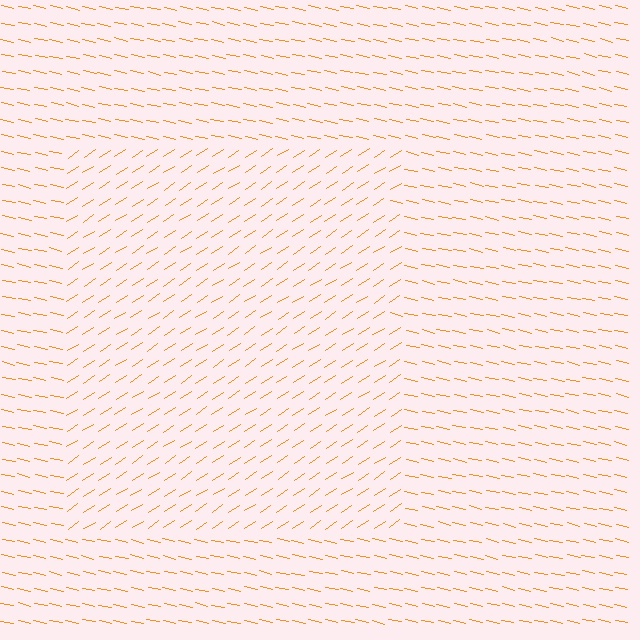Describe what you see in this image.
The image is filled with small orange line segments. A rectangle region in the image has lines oriented differently from the surrounding lines, creating a visible texture boundary.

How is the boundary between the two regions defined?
The boundary is defined purely by a change in line orientation (approximately 45 degrees difference). All lines are the same color and thickness.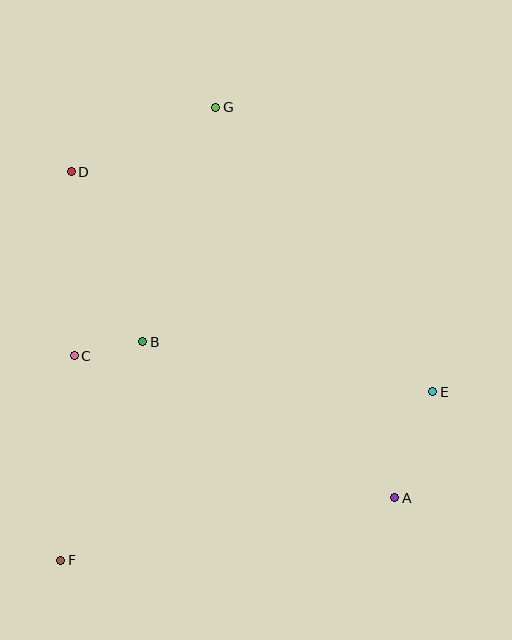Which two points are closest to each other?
Points B and C are closest to each other.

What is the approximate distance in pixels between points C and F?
The distance between C and F is approximately 205 pixels.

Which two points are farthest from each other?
Points F and G are farthest from each other.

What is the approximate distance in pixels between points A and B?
The distance between A and B is approximately 296 pixels.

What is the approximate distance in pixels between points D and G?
The distance between D and G is approximately 158 pixels.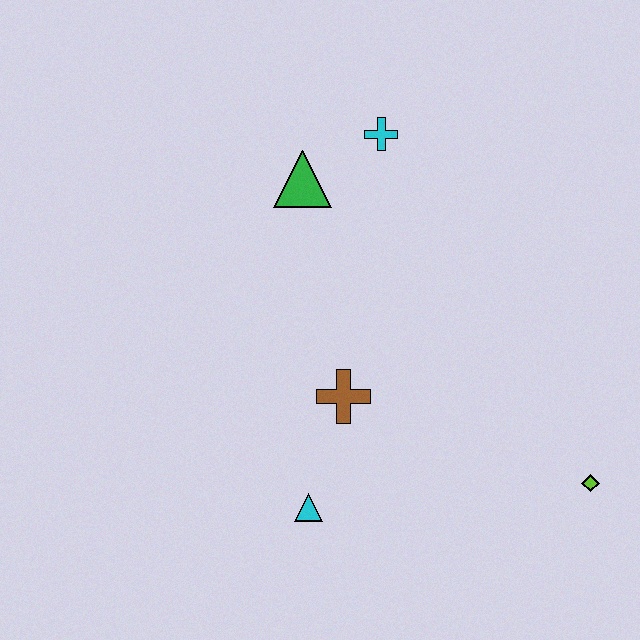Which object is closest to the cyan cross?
The green triangle is closest to the cyan cross.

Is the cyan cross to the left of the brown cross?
No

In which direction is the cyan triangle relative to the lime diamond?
The cyan triangle is to the left of the lime diamond.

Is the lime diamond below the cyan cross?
Yes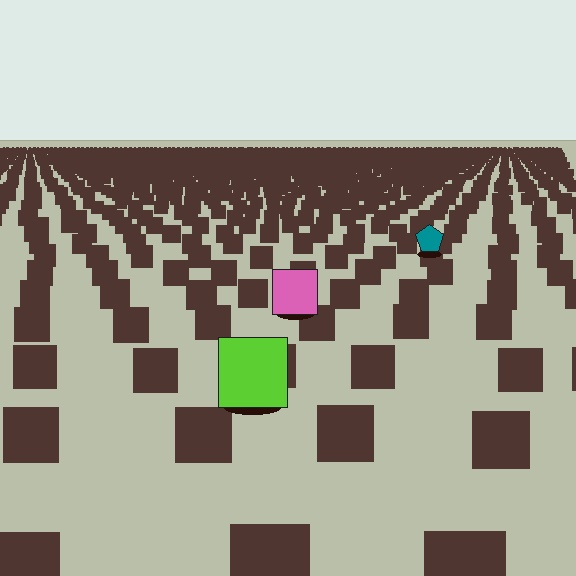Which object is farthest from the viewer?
The teal pentagon is farthest from the viewer. It appears smaller and the ground texture around it is denser.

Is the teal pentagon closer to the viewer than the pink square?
No. The pink square is closer — you can tell from the texture gradient: the ground texture is coarser near it.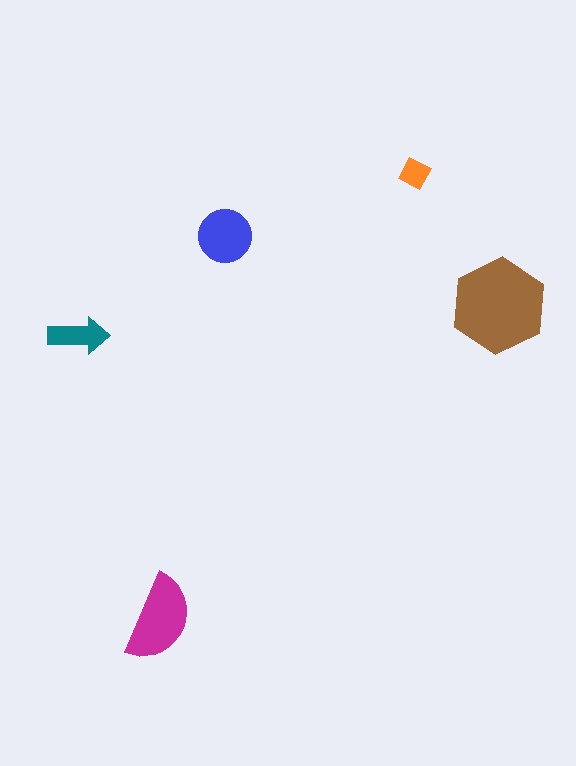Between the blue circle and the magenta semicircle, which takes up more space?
The magenta semicircle.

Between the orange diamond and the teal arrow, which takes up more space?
The teal arrow.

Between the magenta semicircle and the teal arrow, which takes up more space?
The magenta semicircle.